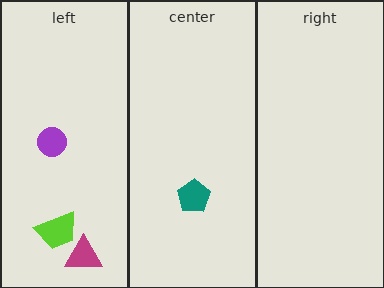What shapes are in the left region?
The magenta triangle, the purple circle, the lime trapezoid.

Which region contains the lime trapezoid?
The left region.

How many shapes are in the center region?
1.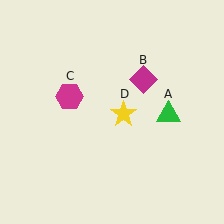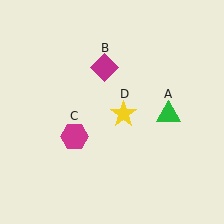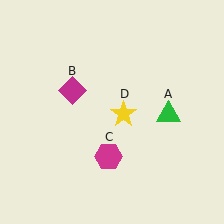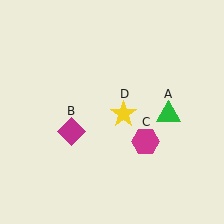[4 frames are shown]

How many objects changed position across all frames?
2 objects changed position: magenta diamond (object B), magenta hexagon (object C).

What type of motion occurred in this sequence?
The magenta diamond (object B), magenta hexagon (object C) rotated counterclockwise around the center of the scene.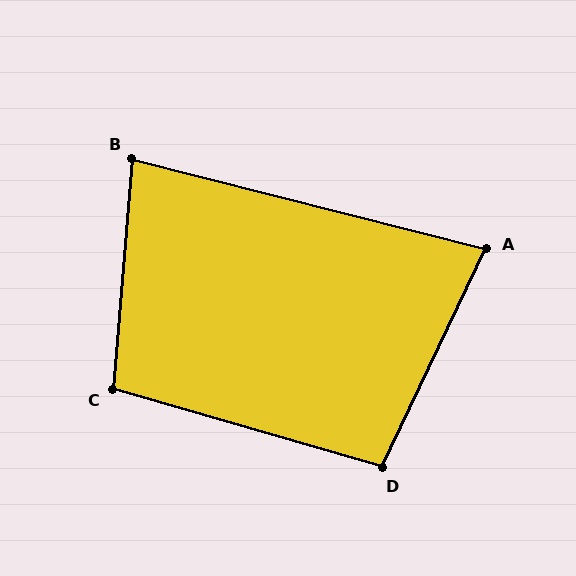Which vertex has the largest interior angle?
C, at approximately 101 degrees.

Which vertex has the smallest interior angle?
A, at approximately 79 degrees.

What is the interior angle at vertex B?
Approximately 81 degrees (acute).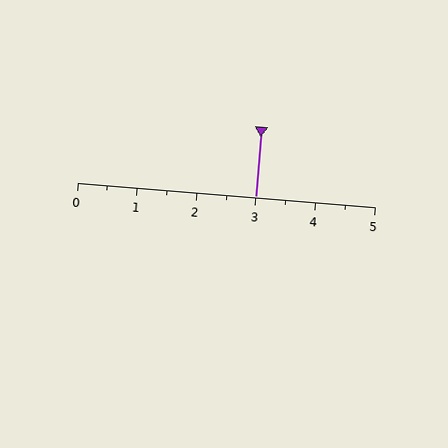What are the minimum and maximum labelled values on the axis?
The axis runs from 0 to 5.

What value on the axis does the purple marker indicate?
The marker indicates approximately 3.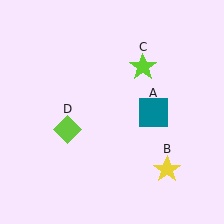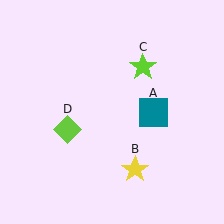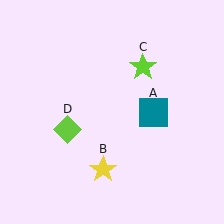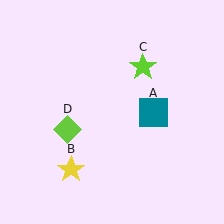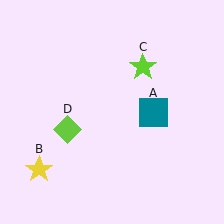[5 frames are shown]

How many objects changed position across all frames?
1 object changed position: yellow star (object B).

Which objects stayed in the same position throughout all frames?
Teal square (object A) and lime star (object C) and lime diamond (object D) remained stationary.